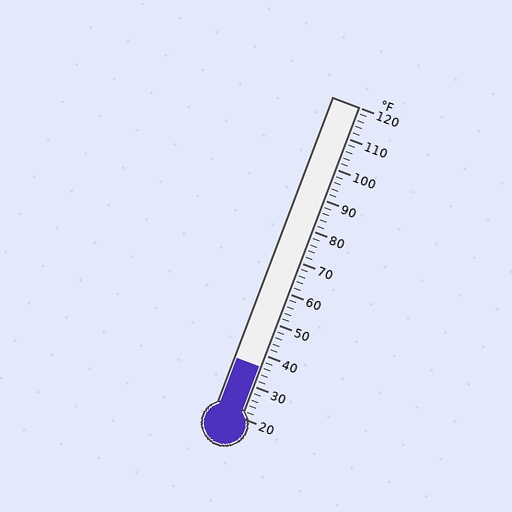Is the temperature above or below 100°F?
The temperature is below 100°F.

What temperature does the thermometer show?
The thermometer shows approximately 36°F.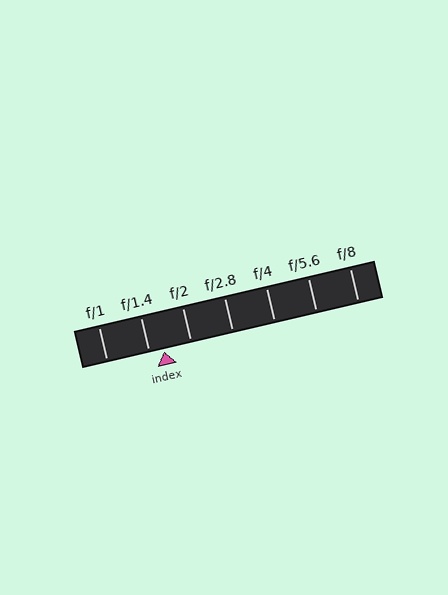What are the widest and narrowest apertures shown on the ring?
The widest aperture shown is f/1 and the narrowest is f/8.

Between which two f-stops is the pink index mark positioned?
The index mark is between f/1.4 and f/2.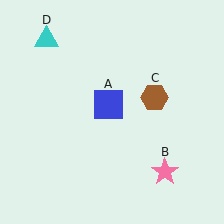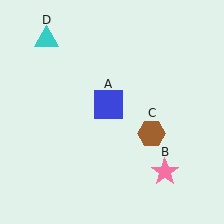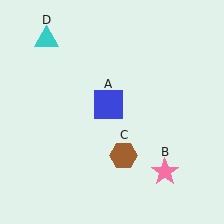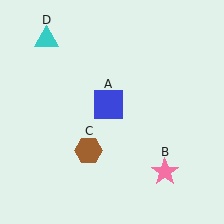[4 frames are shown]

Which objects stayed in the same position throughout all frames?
Blue square (object A) and pink star (object B) and cyan triangle (object D) remained stationary.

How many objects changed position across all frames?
1 object changed position: brown hexagon (object C).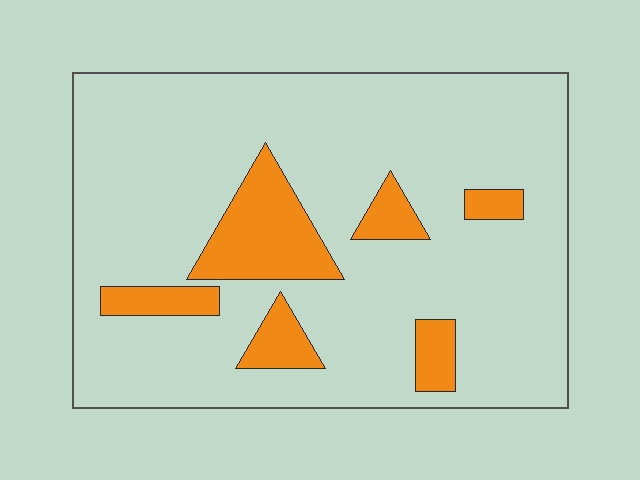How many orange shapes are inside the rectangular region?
6.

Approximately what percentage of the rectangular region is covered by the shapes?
Approximately 15%.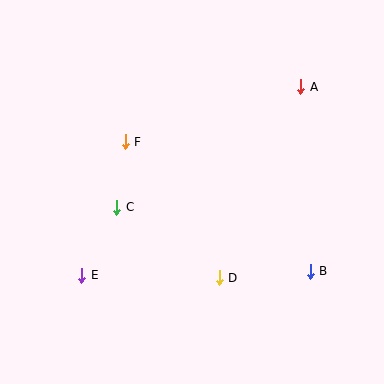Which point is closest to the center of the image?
Point C at (117, 207) is closest to the center.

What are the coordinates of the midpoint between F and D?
The midpoint between F and D is at (172, 210).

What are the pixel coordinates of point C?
Point C is at (117, 207).